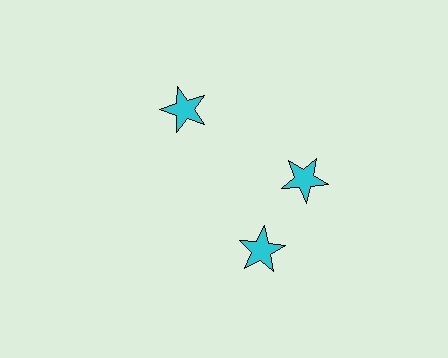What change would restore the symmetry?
The symmetry would be restored by rotating it back into even spacing with its neighbors so that all 3 stars sit at equal angles and equal distance from the center.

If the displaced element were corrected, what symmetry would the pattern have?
It would have 3-fold rotational symmetry — the pattern would map onto itself every 120 degrees.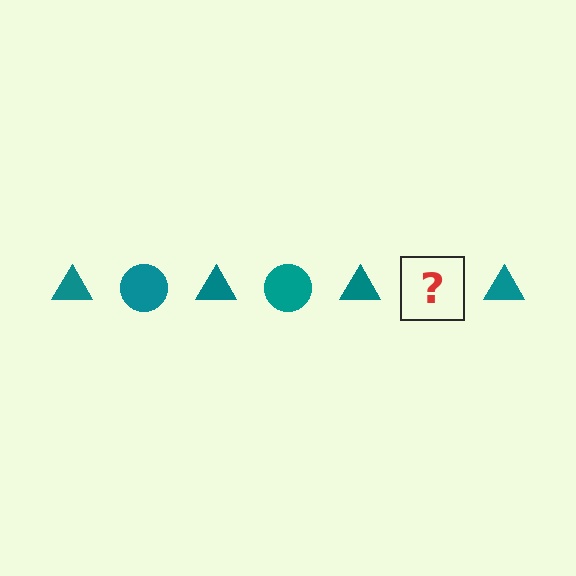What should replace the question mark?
The question mark should be replaced with a teal circle.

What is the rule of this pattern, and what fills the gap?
The rule is that the pattern cycles through triangle, circle shapes in teal. The gap should be filled with a teal circle.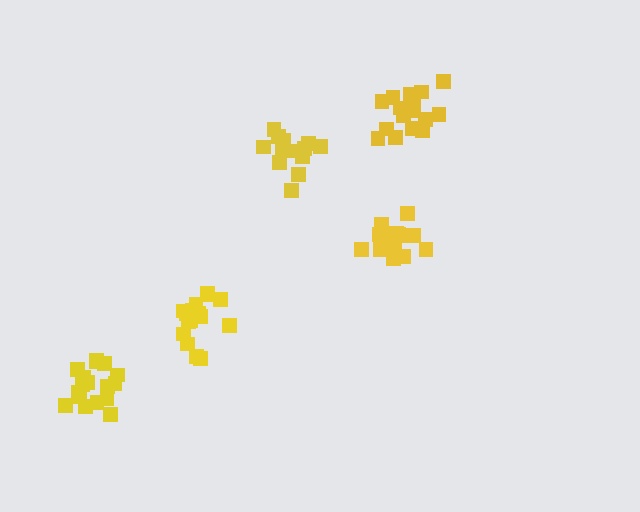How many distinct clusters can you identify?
There are 5 distinct clusters.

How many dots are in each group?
Group 1: 15 dots, Group 2: 16 dots, Group 3: 14 dots, Group 4: 16 dots, Group 5: 17 dots (78 total).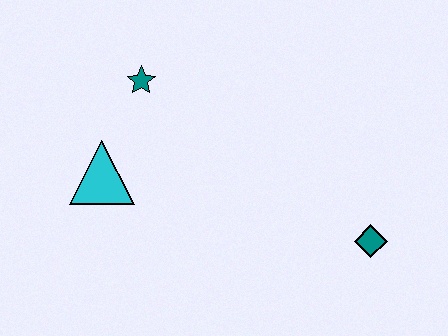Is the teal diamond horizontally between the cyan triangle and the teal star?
No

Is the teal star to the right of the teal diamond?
No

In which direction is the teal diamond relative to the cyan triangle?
The teal diamond is to the right of the cyan triangle.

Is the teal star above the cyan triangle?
Yes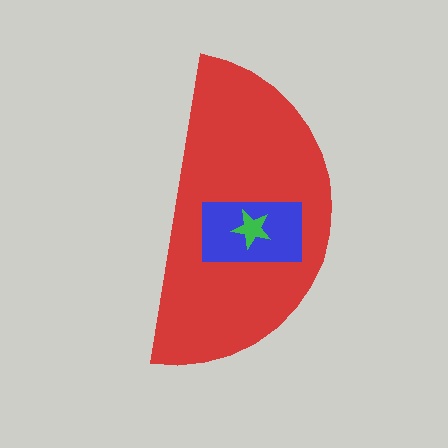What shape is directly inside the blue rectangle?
The green star.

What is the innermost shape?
The green star.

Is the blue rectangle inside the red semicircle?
Yes.